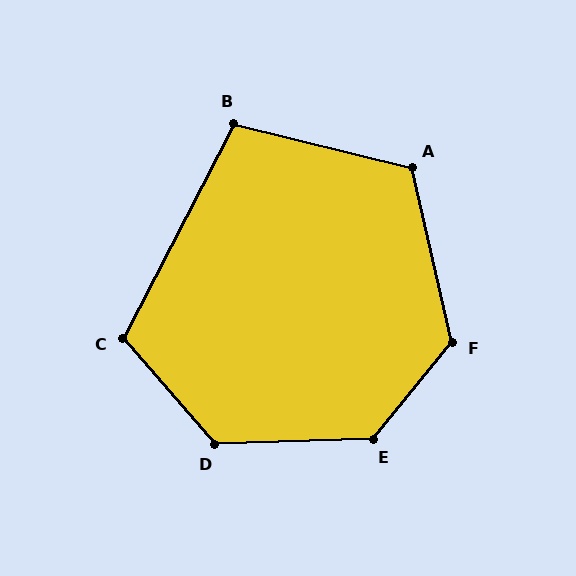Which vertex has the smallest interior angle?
B, at approximately 103 degrees.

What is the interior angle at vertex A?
Approximately 117 degrees (obtuse).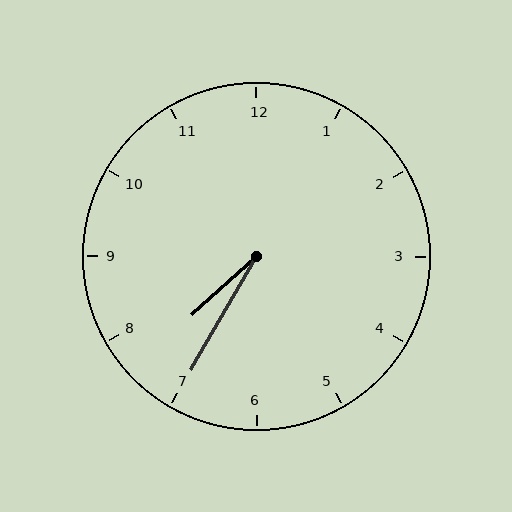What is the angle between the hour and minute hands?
Approximately 18 degrees.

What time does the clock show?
7:35.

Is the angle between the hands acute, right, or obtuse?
It is acute.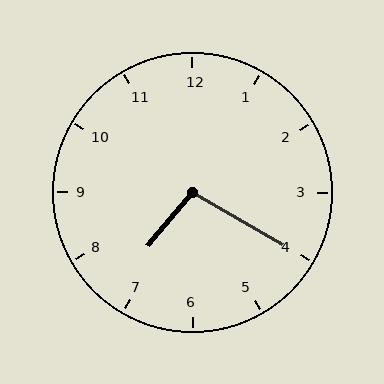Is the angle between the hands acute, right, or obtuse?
It is obtuse.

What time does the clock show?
7:20.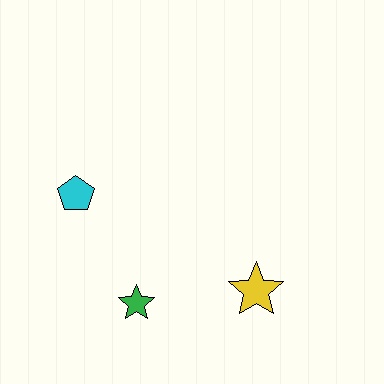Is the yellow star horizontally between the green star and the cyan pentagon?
No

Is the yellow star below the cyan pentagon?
Yes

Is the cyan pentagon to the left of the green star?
Yes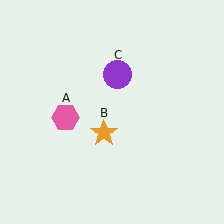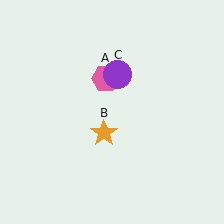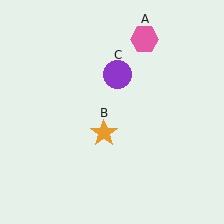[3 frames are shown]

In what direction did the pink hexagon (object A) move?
The pink hexagon (object A) moved up and to the right.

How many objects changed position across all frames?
1 object changed position: pink hexagon (object A).